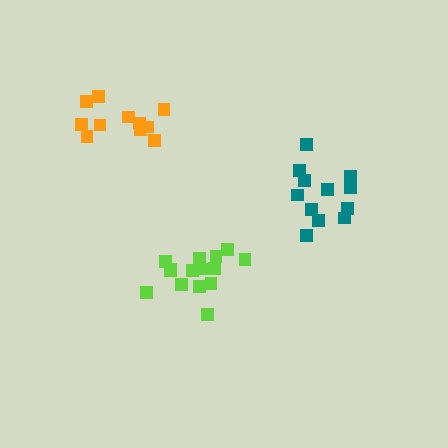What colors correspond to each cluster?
The clusters are colored: lime, teal, orange.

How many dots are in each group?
Group 1: 15 dots, Group 2: 12 dots, Group 3: 11 dots (38 total).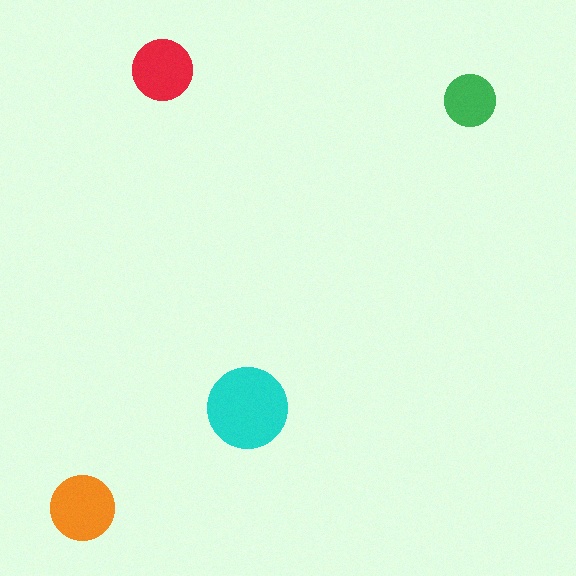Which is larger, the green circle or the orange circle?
The orange one.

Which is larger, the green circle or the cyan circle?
The cyan one.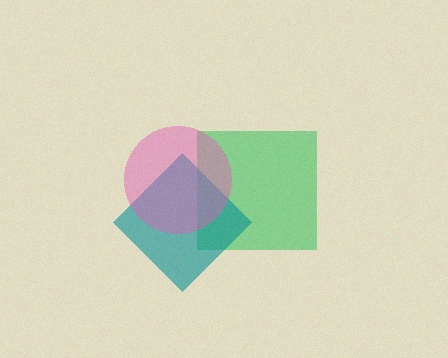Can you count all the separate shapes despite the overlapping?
Yes, there are 3 separate shapes.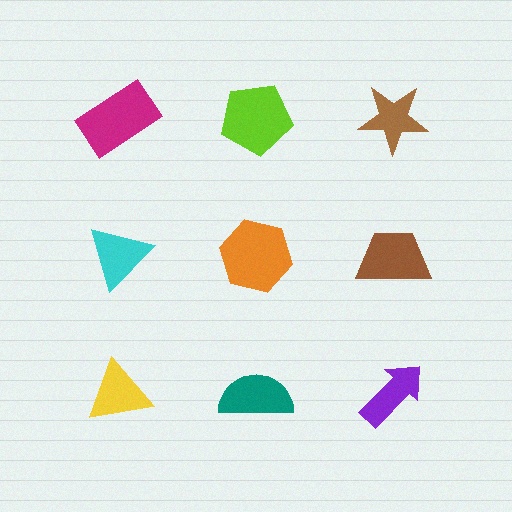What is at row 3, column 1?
A yellow triangle.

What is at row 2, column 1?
A cyan triangle.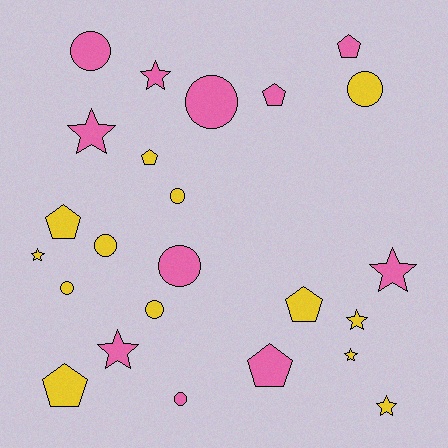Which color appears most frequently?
Yellow, with 13 objects.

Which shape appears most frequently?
Circle, with 9 objects.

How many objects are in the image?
There are 24 objects.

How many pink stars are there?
There are 4 pink stars.